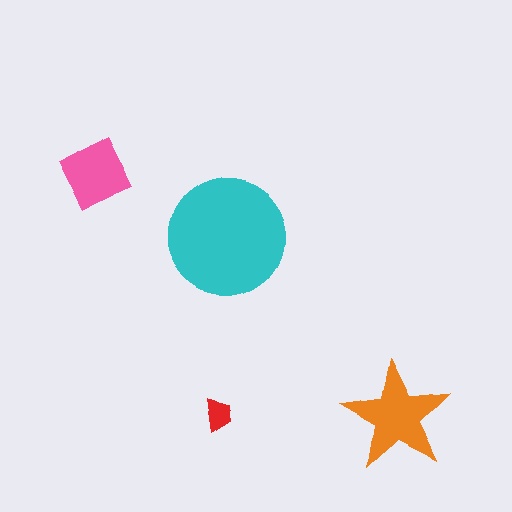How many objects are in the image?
There are 4 objects in the image.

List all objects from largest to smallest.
The cyan circle, the orange star, the pink square, the red trapezoid.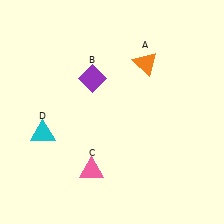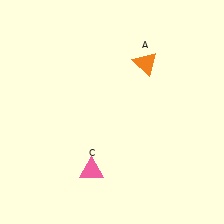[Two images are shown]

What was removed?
The cyan triangle (D), the purple diamond (B) were removed in Image 2.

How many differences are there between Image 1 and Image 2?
There are 2 differences between the two images.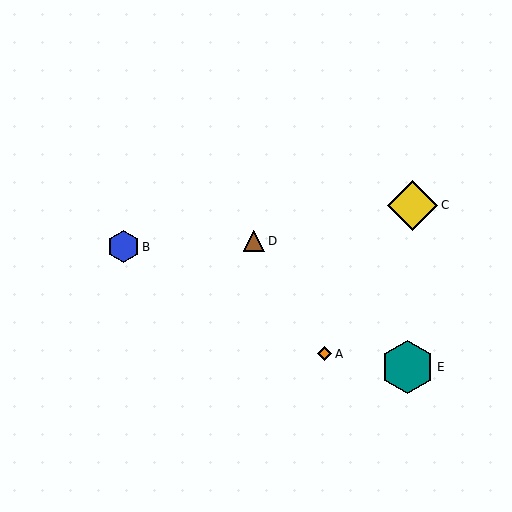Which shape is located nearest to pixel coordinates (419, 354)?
The teal hexagon (labeled E) at (407, 367) is nearest to that location.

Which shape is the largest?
The teal hexagon (labeled E) is the largest.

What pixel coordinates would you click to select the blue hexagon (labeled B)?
Click at (123, 247) to select the blue hexagon B.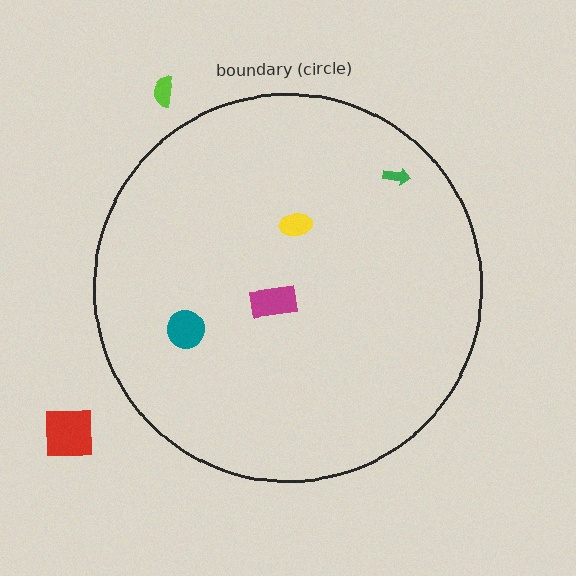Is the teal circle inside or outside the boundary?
Inside.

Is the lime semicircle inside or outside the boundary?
Outside.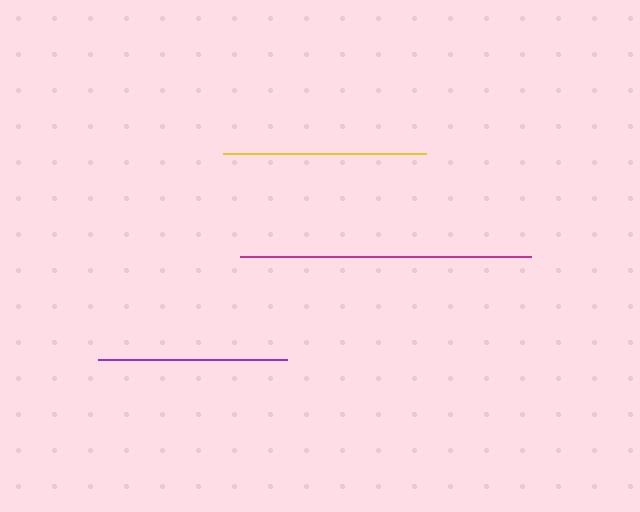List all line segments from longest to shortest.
From longest to shortest: magenta, yellow, purple.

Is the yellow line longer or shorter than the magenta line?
The magenta line is longer than the yellow line.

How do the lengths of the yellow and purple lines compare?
The yellow and purple lines are approximately the same length.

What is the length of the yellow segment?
The yellow segment is approximately 204 pixels long.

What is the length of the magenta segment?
The magenta segment is approximately 292 pixels long.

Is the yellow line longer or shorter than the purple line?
The yellow line is longer than the purple line.